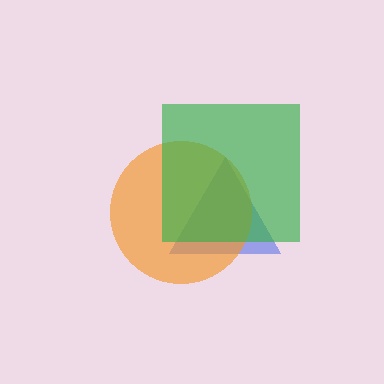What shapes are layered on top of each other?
The layered shapes are: a blue triangle, an orange circle, a green square.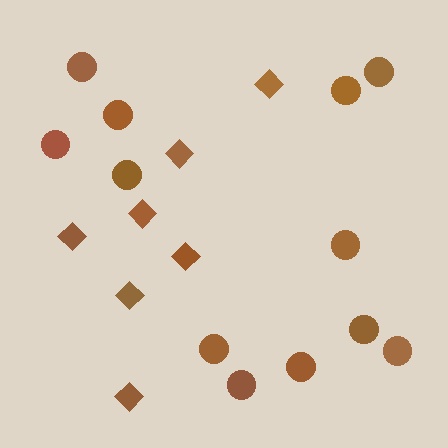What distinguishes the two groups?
There are 2 groups: one group of circles (12) and one group of diamonds (7).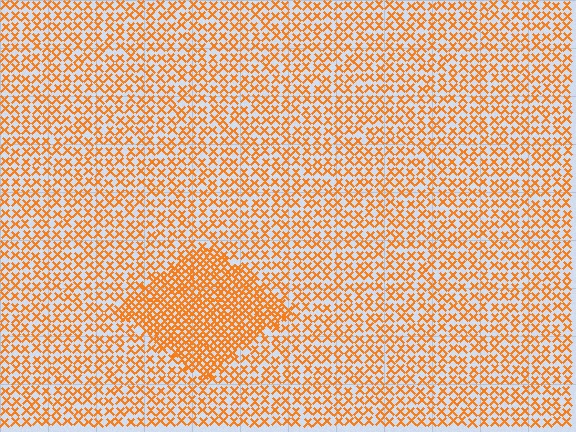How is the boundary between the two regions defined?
The boundary is defined by a change in element density (approximately 2.1x ratio). All elements are the same color, size, and shape.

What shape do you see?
I see a diamond.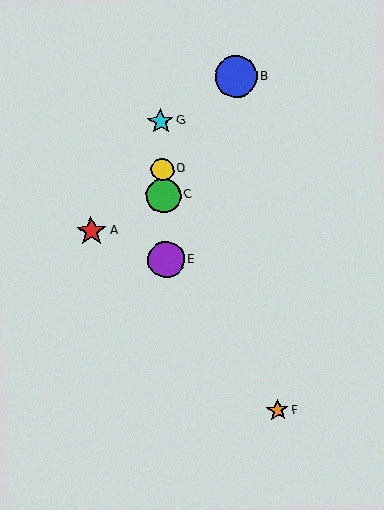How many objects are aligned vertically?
4 objects (C, D, E, G) are aligned vertically.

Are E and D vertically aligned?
Yes, both are at x≈166.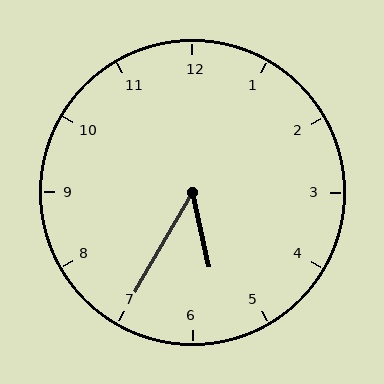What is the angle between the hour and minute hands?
Approximately 42 degrees.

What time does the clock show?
5:35.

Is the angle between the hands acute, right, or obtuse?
It is acute.